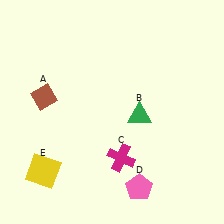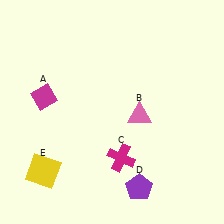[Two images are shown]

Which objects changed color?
A changed from brown to magenta. B changed from green to pink. D changed from pink to purple.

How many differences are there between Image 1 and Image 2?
There are 3 differences between the two images.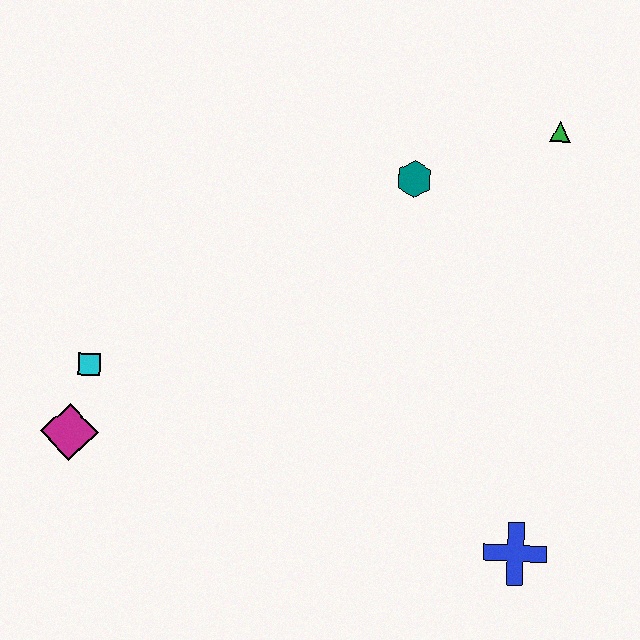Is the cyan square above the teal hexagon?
No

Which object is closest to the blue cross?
The teal hexagon is closest to the blue cross.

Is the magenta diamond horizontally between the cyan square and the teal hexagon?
No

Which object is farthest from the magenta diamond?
The green triangle is farthest from the magenta diamond.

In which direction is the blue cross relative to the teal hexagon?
The blue cross is below the teal hexagon.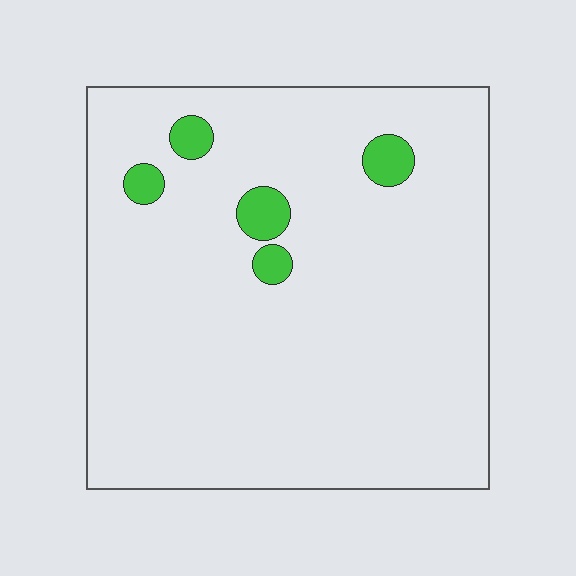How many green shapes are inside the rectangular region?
5.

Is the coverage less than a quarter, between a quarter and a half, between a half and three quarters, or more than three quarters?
Less than a quarter.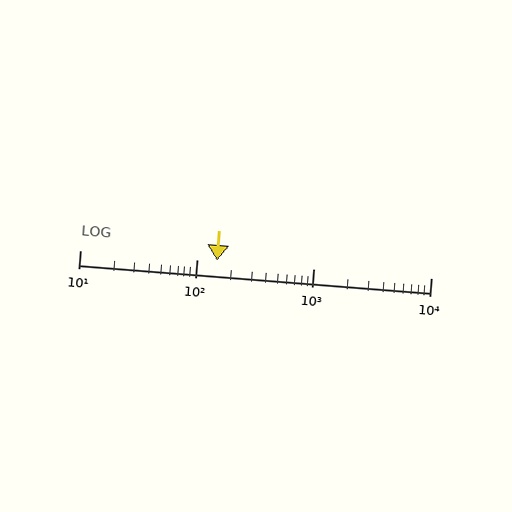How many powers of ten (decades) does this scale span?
The scale spans 3 decades, from 10 to 10000.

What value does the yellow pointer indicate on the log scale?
The pointer indicates approximately 150.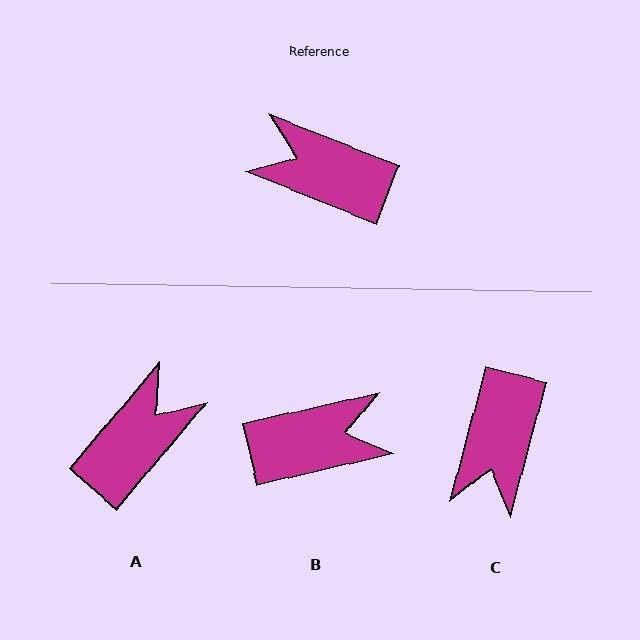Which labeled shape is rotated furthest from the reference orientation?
B, about 145 degrees away.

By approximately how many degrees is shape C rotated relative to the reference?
Approximately 97 degrees counter-clockwise.